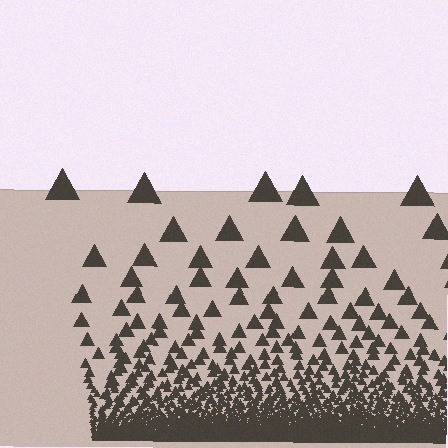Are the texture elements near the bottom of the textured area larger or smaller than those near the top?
Smaller. The gradient is inverted — elements near the bottom are smaller and denser.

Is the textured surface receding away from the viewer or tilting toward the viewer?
The surface appears to tilt toward the viewer. Texture elements get larger and sparser toward the top.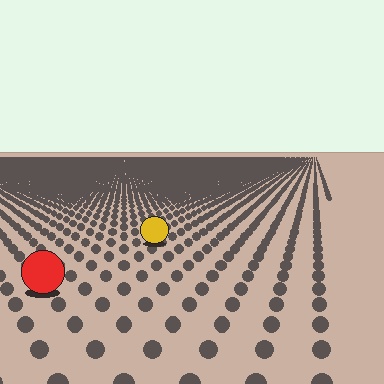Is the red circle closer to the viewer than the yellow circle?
Yes. The red circle is closer — you can tell from the texture gradient: the ground texture is coarser near it.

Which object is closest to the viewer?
The red circle is closest. The texture marks near it are larger and more spread out.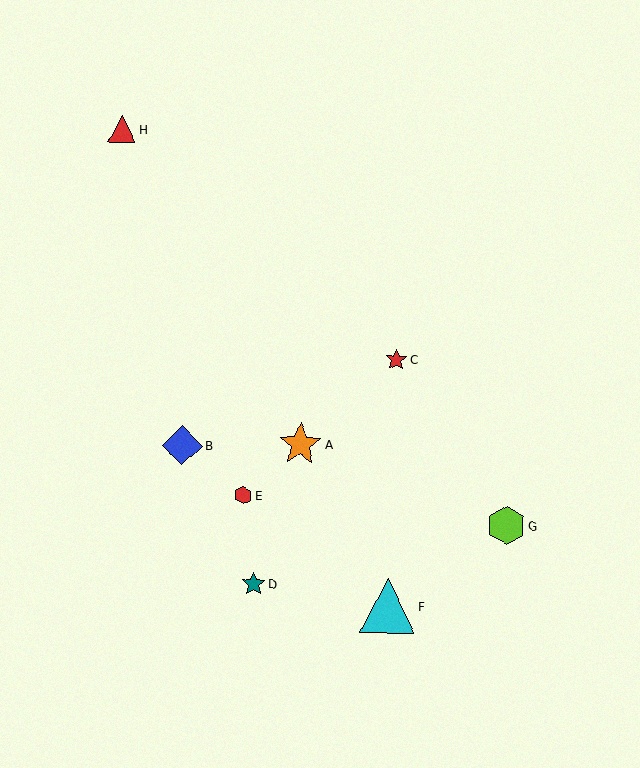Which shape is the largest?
The cyan triangle (labeled F) is the largest.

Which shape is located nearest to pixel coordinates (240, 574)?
The teal star (labeled D) at (254, 584) is nearest to that location.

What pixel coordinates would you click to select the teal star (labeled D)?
Click at (254, 584) to select the teal star D.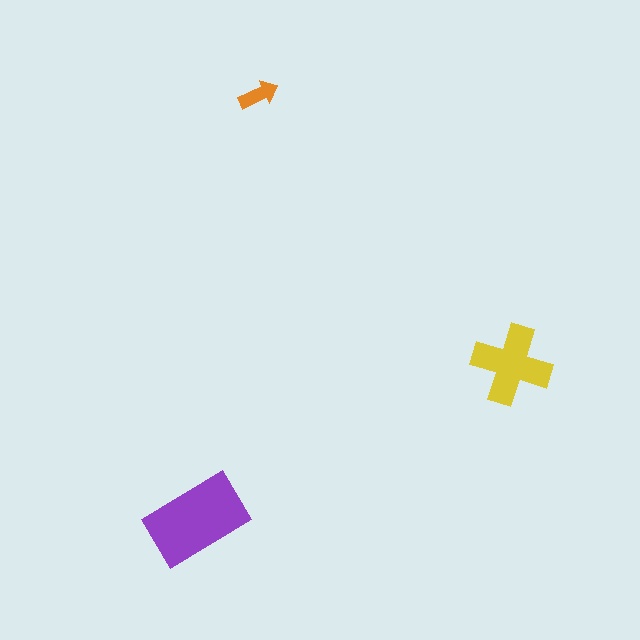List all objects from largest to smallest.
The purple rectangle, the yellow cross, the orange arrow.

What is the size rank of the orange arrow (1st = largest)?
3rd.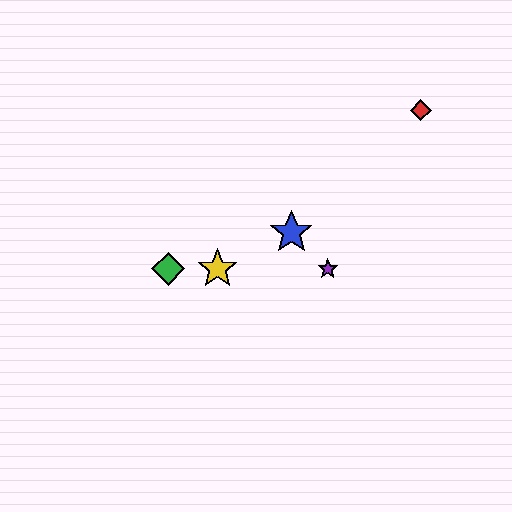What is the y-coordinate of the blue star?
The blue star is at y≈232.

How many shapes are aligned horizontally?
3 shapes (the green diamond, the yellow star, the purple star) are aligned horizontally.